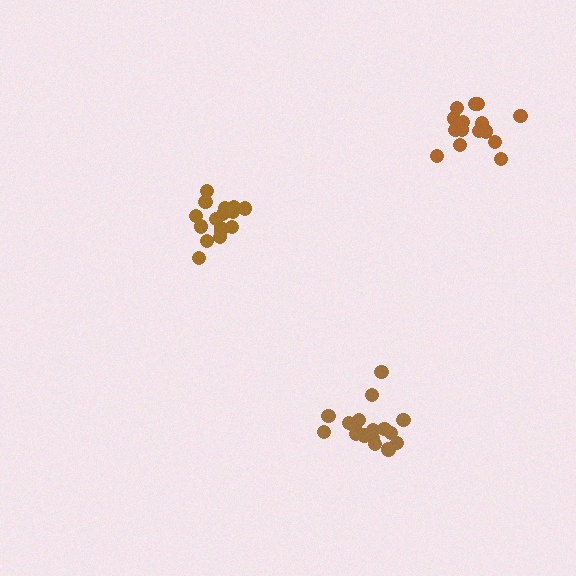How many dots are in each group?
Group 1: 17 dots, Group 2: 17 dots, Group 3: 17 dots (51 total).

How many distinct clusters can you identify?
There are 3 distinct clusters.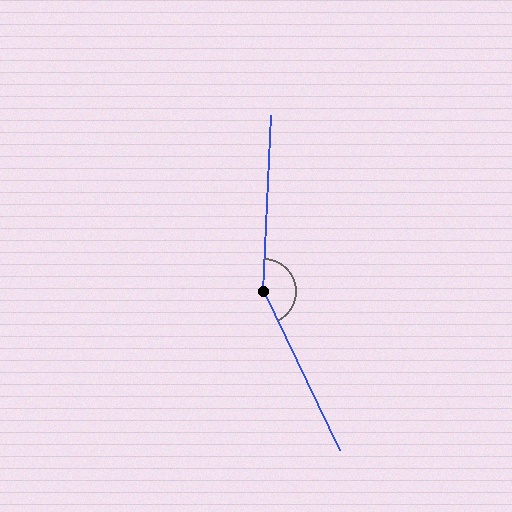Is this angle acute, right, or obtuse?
It is obtuse.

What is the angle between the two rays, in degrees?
Approximately 152 degrees.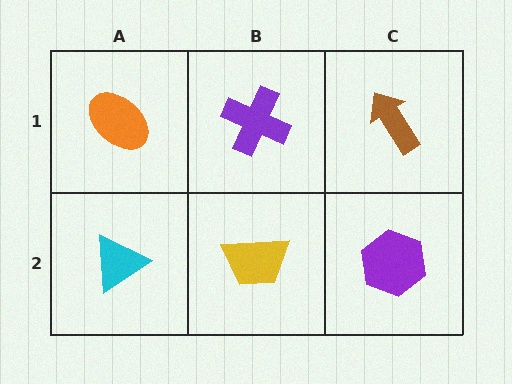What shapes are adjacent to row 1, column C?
A purple hexagon (row 2, column C), a purple cross (row 1, column B).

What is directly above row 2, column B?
A purple cross.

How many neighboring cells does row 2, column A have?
2.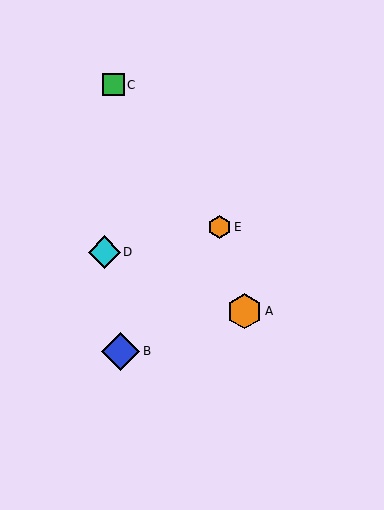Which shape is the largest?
The blue diamond (labeled B) is the largest.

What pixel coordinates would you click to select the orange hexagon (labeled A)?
Click at (244, 311) to select the orange hexagon A.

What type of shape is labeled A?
Shape A is an orange hexagon.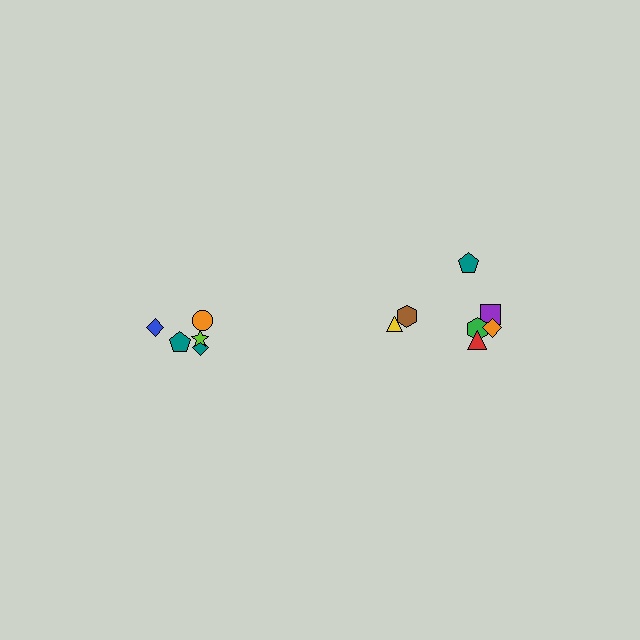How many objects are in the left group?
There are 5 objects.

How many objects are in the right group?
There are 7 objects.